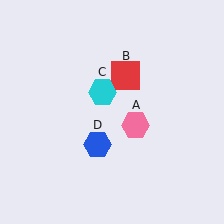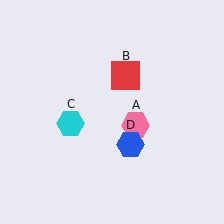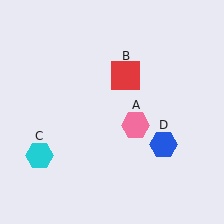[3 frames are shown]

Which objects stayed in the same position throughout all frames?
Pink hexagon (object A) and red square (object B) remained stationary.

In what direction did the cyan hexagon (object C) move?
The cyan hexagon (object C) moved down and to the left.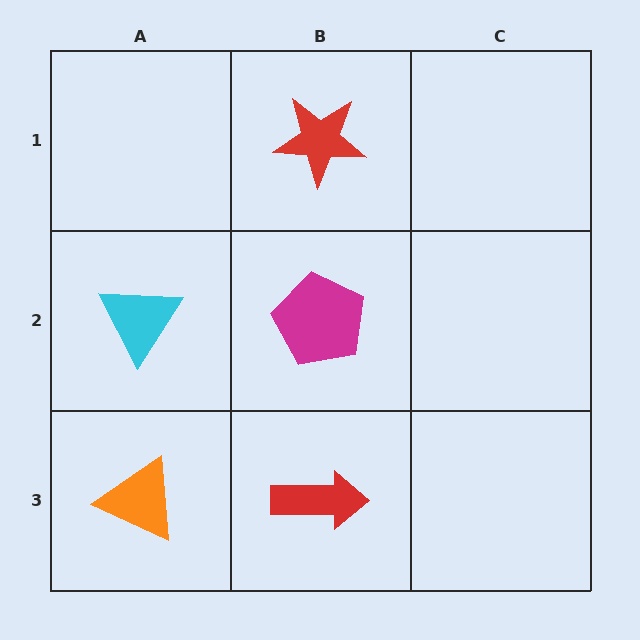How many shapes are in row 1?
1 shape.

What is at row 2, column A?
A cyan triangle.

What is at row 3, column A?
An orange triangle.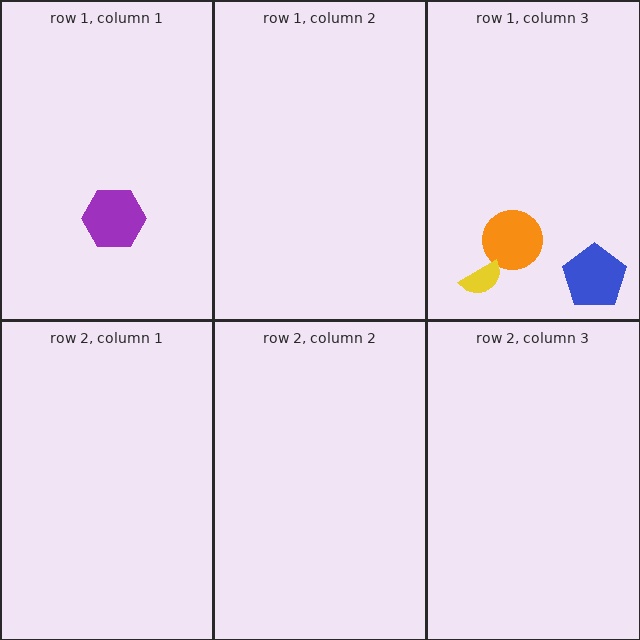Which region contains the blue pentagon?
The row 1, column 3 region.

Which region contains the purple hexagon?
The row 1, column 1 region.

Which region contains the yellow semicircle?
The row 1, column 3 region.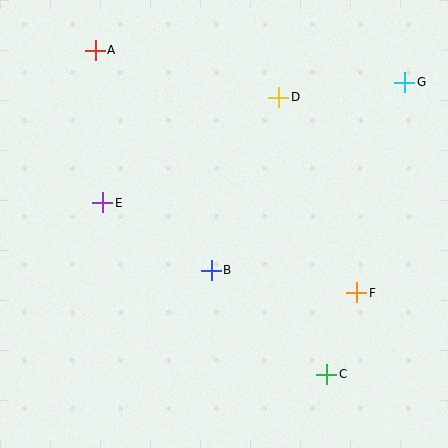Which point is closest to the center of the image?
Point B at (211, 271) is closest to the center.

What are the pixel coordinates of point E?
Point E is at (103, 203).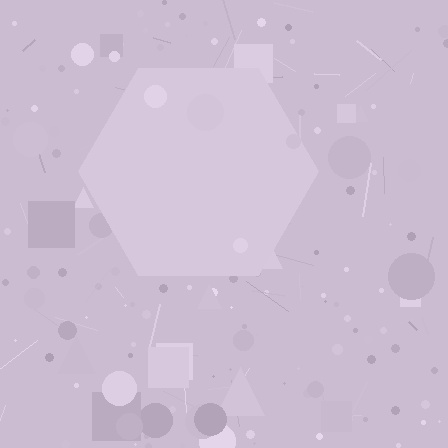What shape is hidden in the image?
A hexagon is hidden in the image.